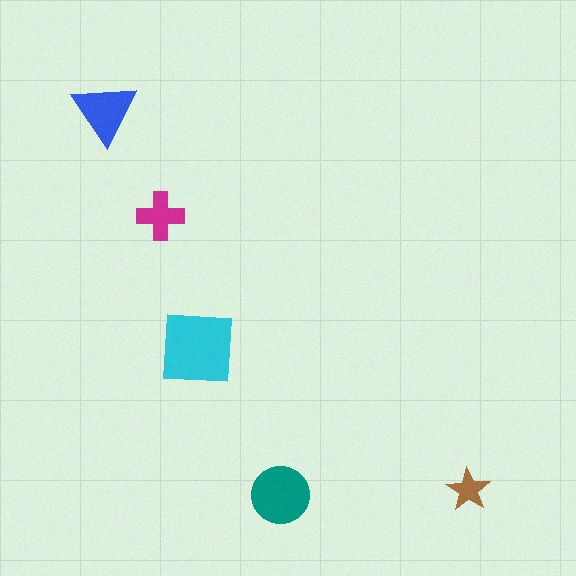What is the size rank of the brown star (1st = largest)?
5th.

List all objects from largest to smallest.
The cyan square, the teal circle, the blue triangle, the magenta cross, the brown star.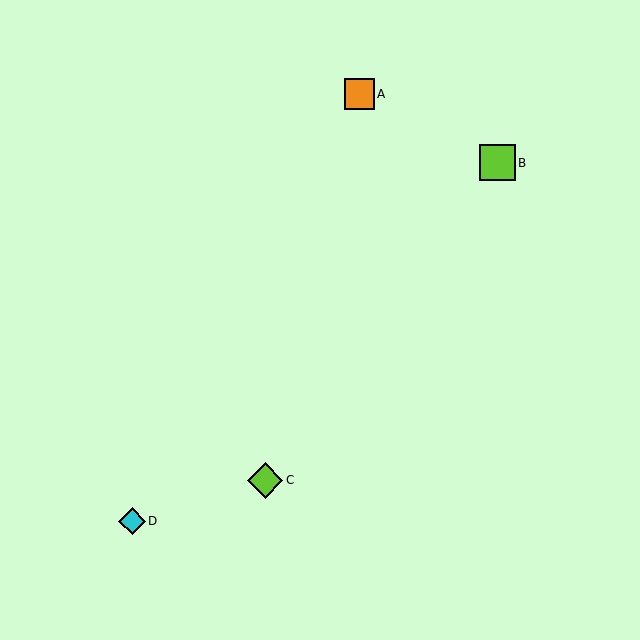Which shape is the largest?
The lime square (labeled B) is the largest.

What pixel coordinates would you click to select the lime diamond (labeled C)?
Click at (265, 480) to select the lime diamond C.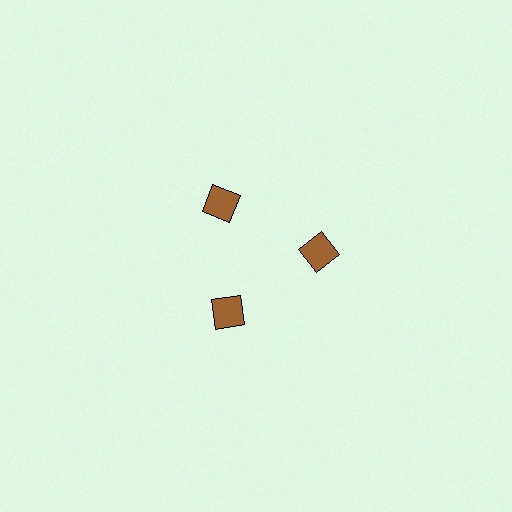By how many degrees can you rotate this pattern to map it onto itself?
The pattern maps onto itself every 120 degrees of rotation.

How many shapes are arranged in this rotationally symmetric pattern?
There are 3 shapes, arranged in 3 groups of 1.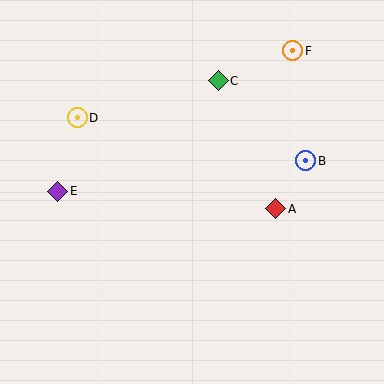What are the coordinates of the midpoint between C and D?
The midpoint between C and D is at (148, 99).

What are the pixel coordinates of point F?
Point F is at (293, 51).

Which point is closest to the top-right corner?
Point F is closest to the top-right corner.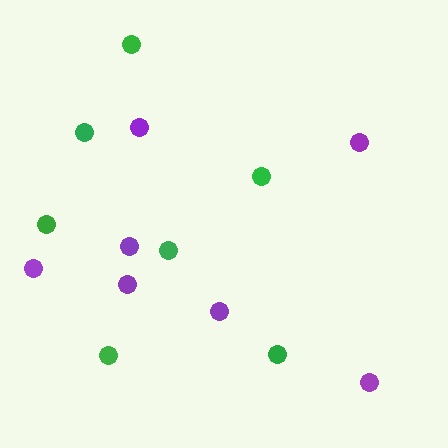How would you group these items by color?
There are 2 groups: one group of green circles (7) and one group of purple circles (7).